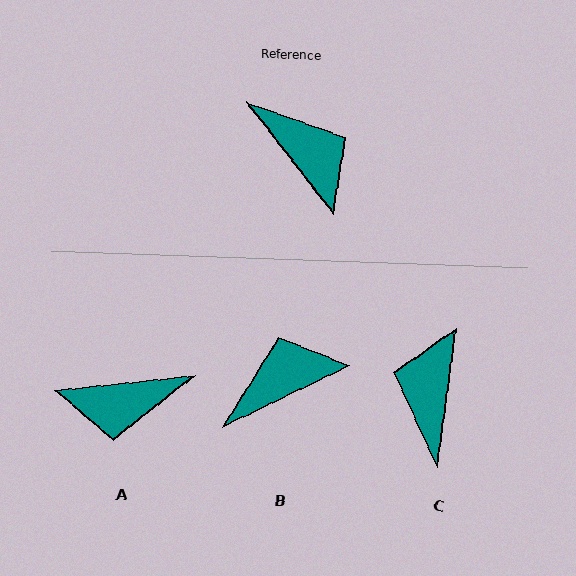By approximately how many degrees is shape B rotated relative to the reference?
Approximately 78 degrees counter-clockwise.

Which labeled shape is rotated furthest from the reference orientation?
C, about 135 degrees away.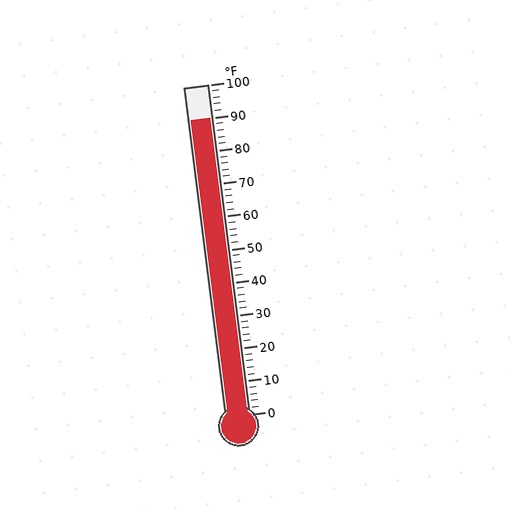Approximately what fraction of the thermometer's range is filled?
The thermometer is filled to approximately 90% of its range.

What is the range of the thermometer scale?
The thermometer scale ranges from 0°F to 100°F.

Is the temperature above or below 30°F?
The temperature is above 30°F.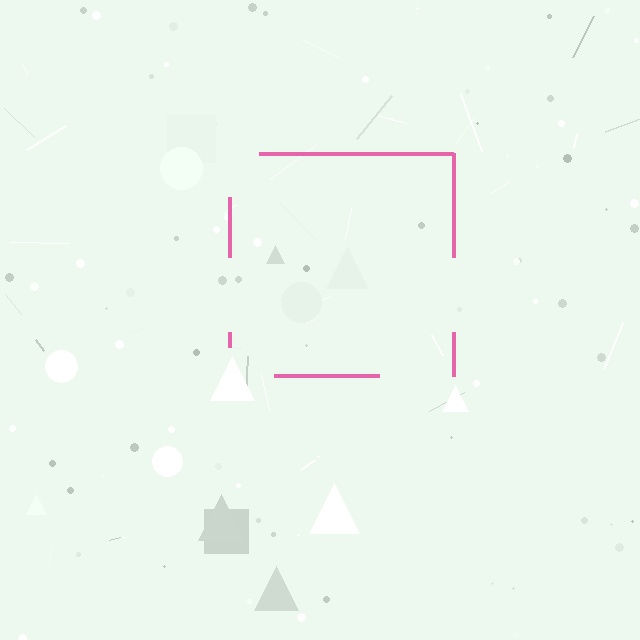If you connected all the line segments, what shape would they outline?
They would outline a square.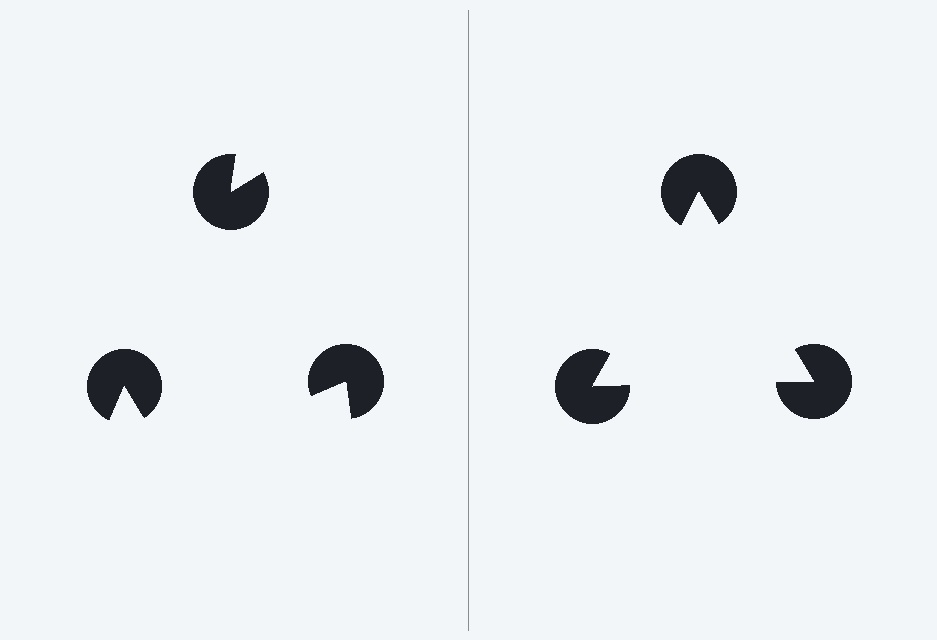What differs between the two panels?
The pac-man discs are positioned identically on both sides; only the wedge orientations differ. On the right they align to a triangle; on the left they are misaligned.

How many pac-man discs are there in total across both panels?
6 — 3 on each side.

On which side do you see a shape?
An illusory triangle appears on the right side. On the left side the wedge cuts are rotated, so no coherent shape forms.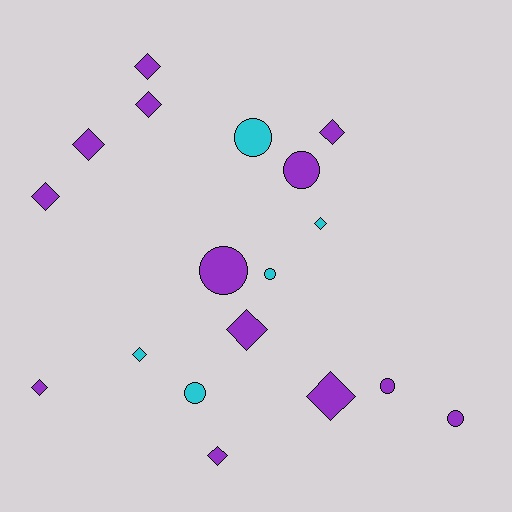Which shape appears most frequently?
Diamond, with 11 objects.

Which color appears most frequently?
Purple, with 13 objects.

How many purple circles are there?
There are 4 purple circles.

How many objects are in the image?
There are 18 objects.